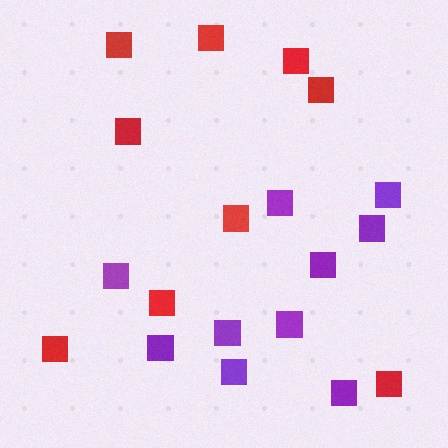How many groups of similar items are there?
There are 2 groups: one group of purple squares (10) and one group of red squares (9).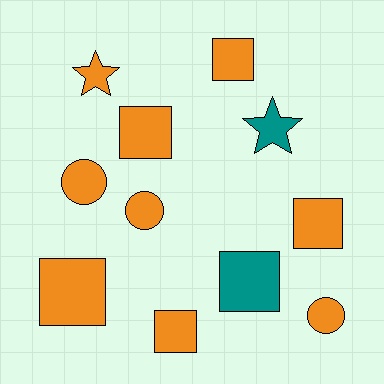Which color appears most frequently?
Orange, with 9 objects.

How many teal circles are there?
There are no teal circles.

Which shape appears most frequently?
Square, with 6 objects.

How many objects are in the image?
There are 11 objects.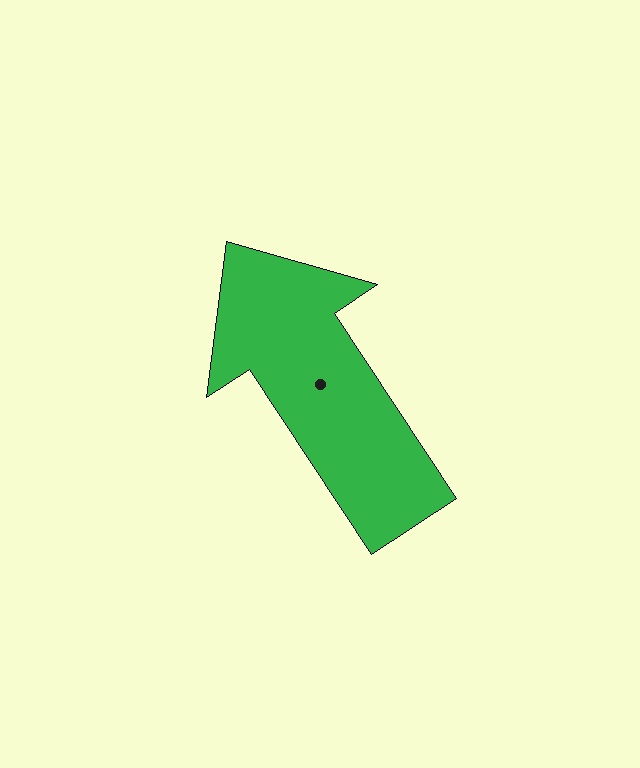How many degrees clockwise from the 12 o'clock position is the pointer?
Approximately 327 degrees.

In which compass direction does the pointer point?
Northwest.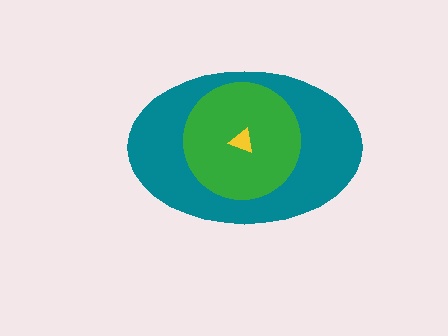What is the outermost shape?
The teal ellipse.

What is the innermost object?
The yellow triangle.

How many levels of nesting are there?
3.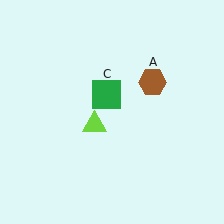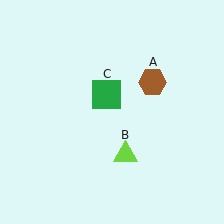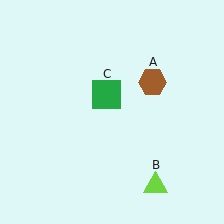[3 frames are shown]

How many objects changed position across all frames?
1 object changed position: lime triangle (object B).